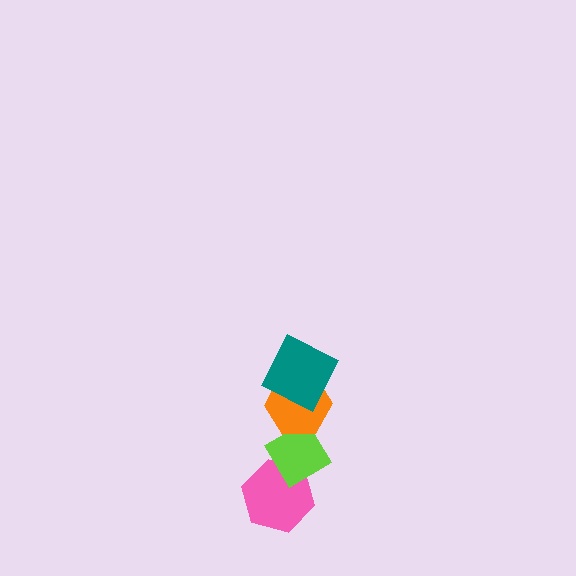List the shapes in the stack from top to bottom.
From top to bottom: the teal square, the orange hexagon, the lime diamond, the pink hexagon.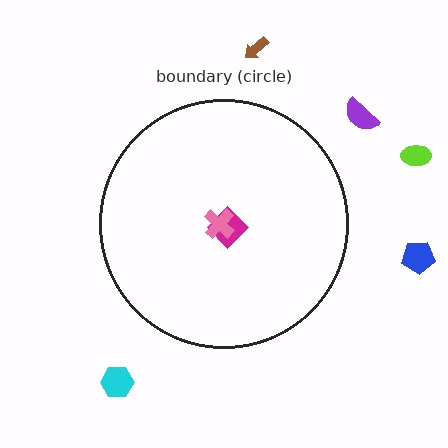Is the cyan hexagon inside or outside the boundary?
Outside.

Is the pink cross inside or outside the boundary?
Inside.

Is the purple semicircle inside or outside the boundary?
Outside.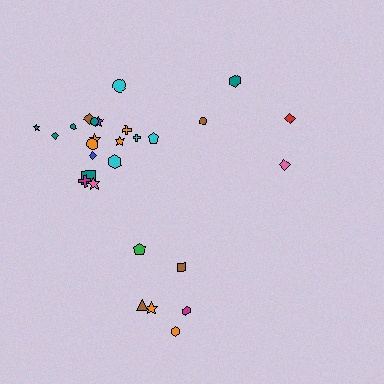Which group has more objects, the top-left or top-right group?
The top-left group.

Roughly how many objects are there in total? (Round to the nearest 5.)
Roughly 30 objects in total.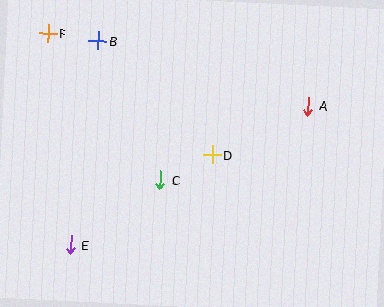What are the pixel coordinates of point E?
Point E is at (71, 245).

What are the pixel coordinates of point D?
Point D is at (212, 155).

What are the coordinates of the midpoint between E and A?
The midpoint between E and A is at (189, 175).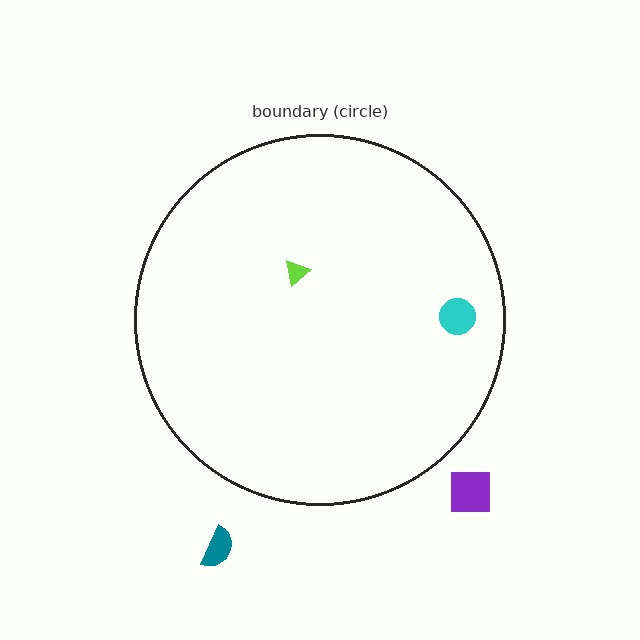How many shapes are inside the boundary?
2 inside, 2 outside.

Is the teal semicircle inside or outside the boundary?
Outside.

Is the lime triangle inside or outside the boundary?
Inside.